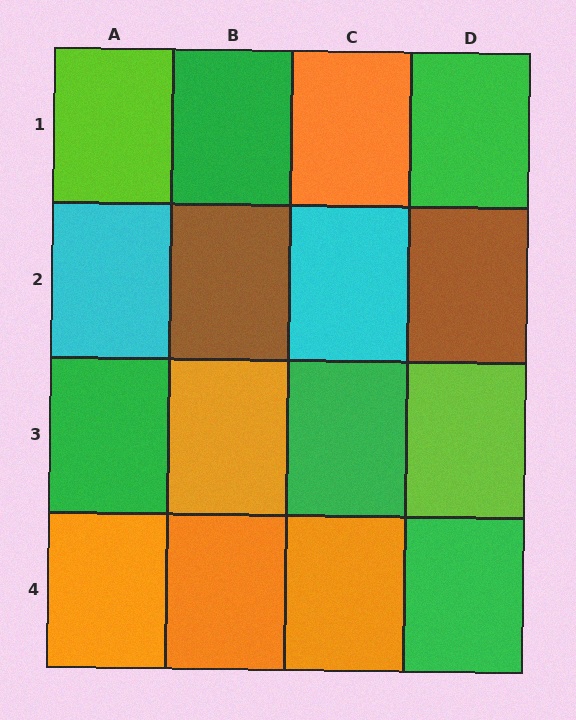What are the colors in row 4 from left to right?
Orange, orange, orange, green.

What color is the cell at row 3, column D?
Lime.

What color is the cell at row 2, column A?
Cyan.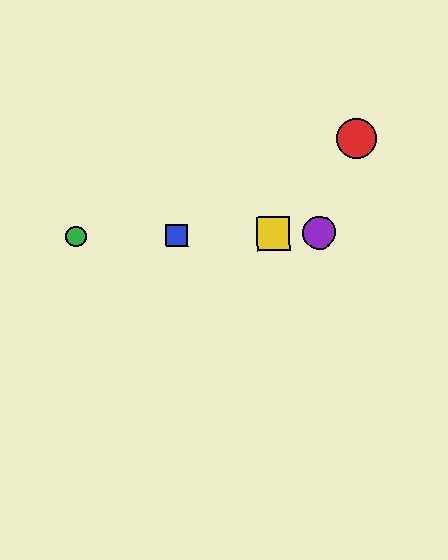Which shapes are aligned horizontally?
The blue square, the green circle, the yellow square, the purple circle are aligned horizontally.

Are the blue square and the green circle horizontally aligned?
Yes, both are at y≈235.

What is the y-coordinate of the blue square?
The blue square is at y≈235.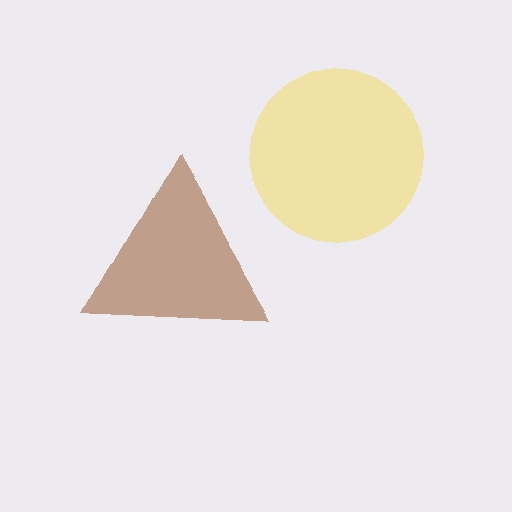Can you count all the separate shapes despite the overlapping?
Yes, there are 2 separate shapes.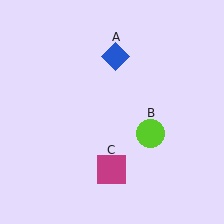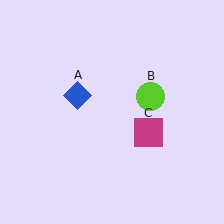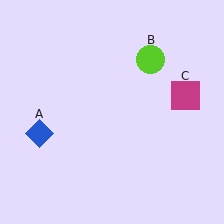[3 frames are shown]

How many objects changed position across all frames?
3 objects changed position: blue diamond (object A), lime circle (object B), magenta square (object C).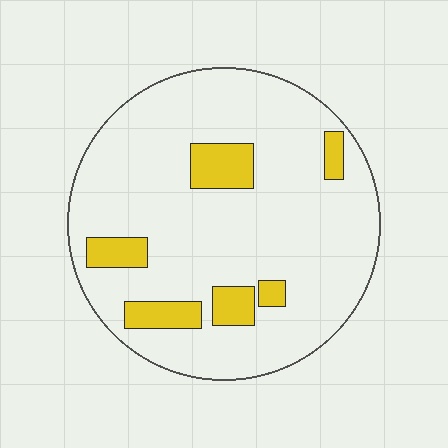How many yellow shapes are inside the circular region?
6.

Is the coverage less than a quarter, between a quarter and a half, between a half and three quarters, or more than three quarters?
Less than a quarter.